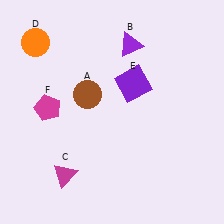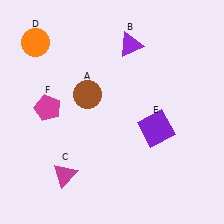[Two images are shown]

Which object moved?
The purple square (E) moved down.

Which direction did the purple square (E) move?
The purple square (E) moved down.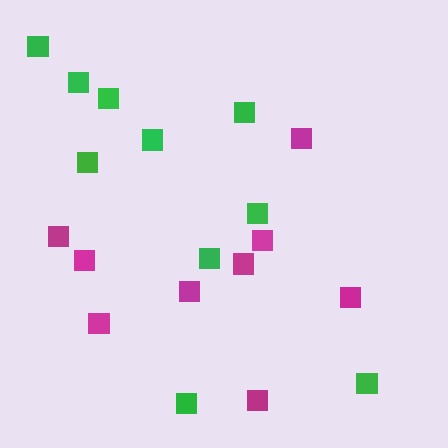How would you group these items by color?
There are 2 groups: one group of green squares (10) and one group of magenta squares (9).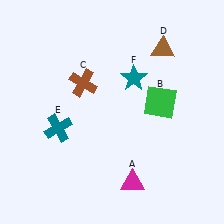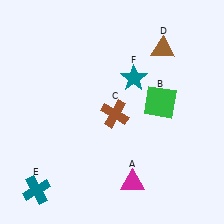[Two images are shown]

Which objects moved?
The objects that moved are: the brown cross (C), the teal cross (E).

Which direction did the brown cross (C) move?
The brown cross (C) moved right.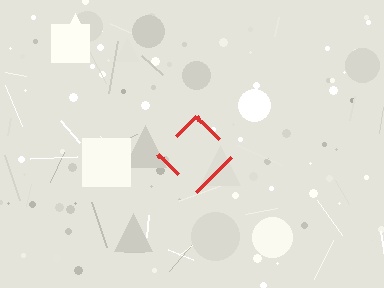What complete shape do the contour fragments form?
The contour fragments form a diamond.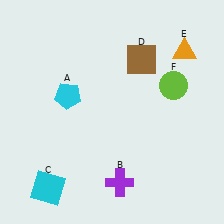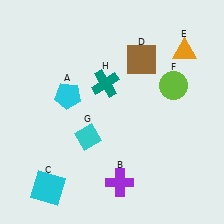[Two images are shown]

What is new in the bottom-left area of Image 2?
A cyan diamond (G) was added in the bottom-left area of Image 2.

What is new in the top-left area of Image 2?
A teal cross (H) was added in the top-left area of Image 2.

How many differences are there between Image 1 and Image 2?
There are 2 differences between the two images.